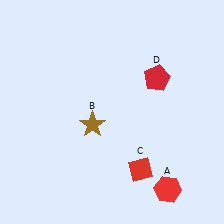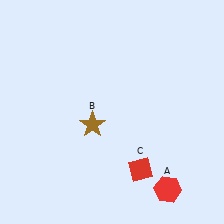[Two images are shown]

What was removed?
The red pentagon (D) was removed in Image 2.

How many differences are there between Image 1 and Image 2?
There is 1 difference between the two images.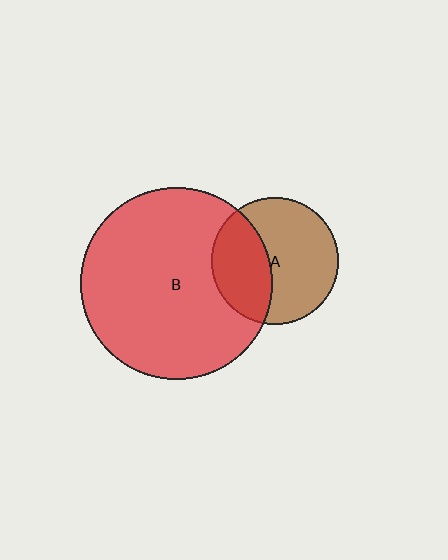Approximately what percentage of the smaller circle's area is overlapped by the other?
Approximately 40%.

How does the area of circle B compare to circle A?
Approximately 2.3 times.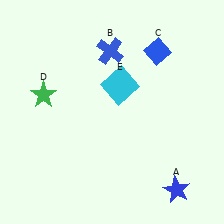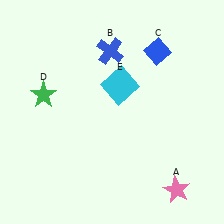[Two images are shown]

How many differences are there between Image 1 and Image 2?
There is 1 difference between the two images.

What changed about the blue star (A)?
In Image 1, A is blue. In Image 2, it changed to pink.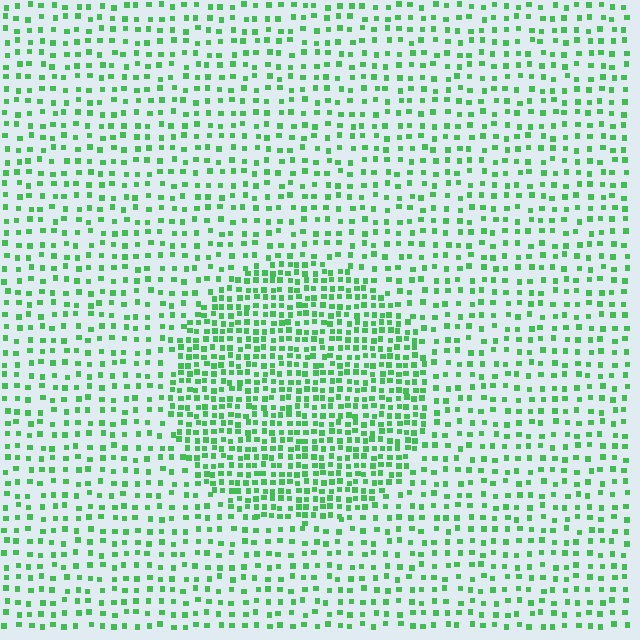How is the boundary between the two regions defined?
The boundary is defined by a change in element density (approximately 2.0x ratio). All elements are the same color, size, and shape.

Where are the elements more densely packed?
The elements are more densely packed inside the circle boundary.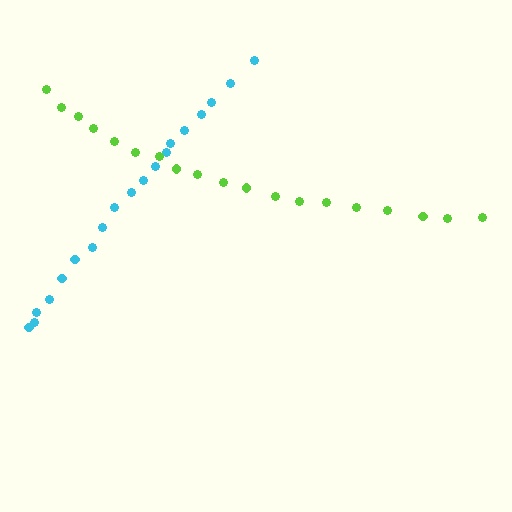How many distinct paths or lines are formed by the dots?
There are 2 distinct paths.